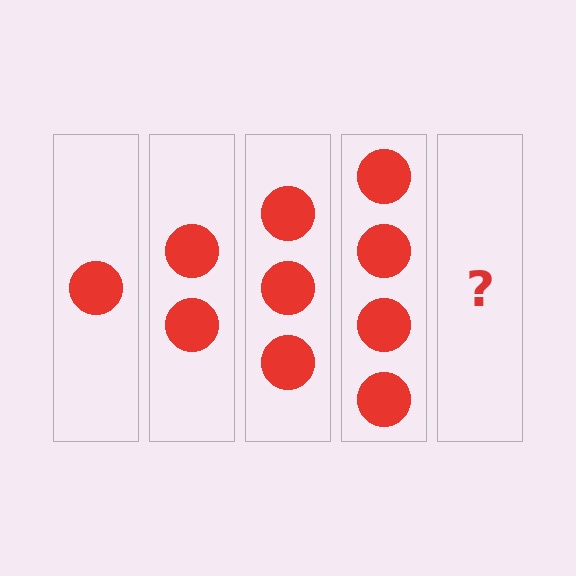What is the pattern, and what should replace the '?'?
The pattern is that each step adds one more circle. The '?' should be 5 circles.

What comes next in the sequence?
The next element should be 5 circles.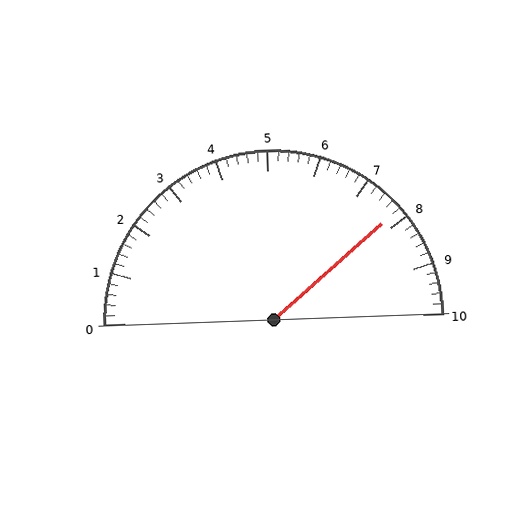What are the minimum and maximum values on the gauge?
The gauge ranges from 0 to 10.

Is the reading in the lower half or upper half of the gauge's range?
The reading is in the upper half of the range (0 to 10).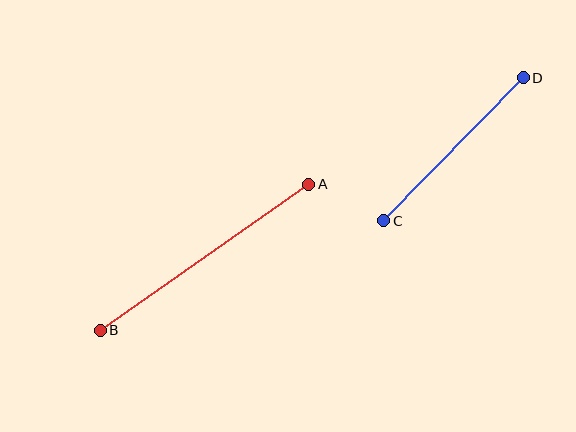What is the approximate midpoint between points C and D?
The midpoint is at approximately (453, 149) pixels.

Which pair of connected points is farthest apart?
Points A and B are farthest apart.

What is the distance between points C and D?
The distance is approximately 200 pixels.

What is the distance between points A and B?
The distance is approximately 255 pixels.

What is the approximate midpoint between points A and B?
The midpoint is at approximately (205, 257) pixels.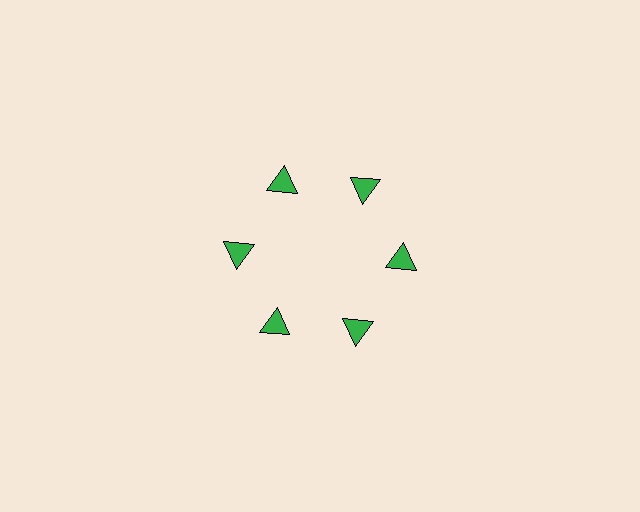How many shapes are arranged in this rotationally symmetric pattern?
There are 6 shapes, arranged in 6 groups of 1.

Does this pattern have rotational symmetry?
Yes, this pattern has 6-fold rotational symmetry. It looks the same after rotating 60 degrees around the center.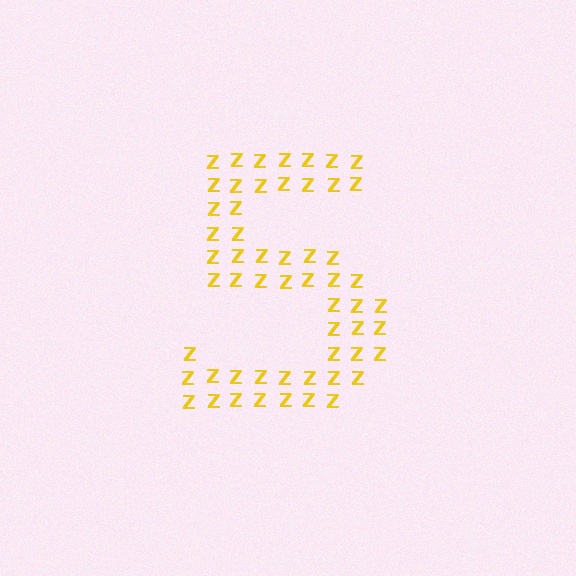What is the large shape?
The large shape is the digit 5.